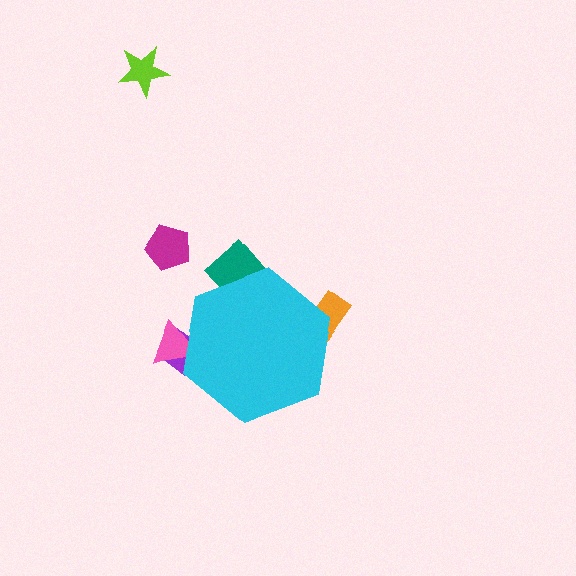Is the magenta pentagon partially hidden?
No, the magenta pentagon is fully visible.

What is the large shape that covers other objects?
A cyan hexagon.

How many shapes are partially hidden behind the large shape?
4 shapes are partially hidden.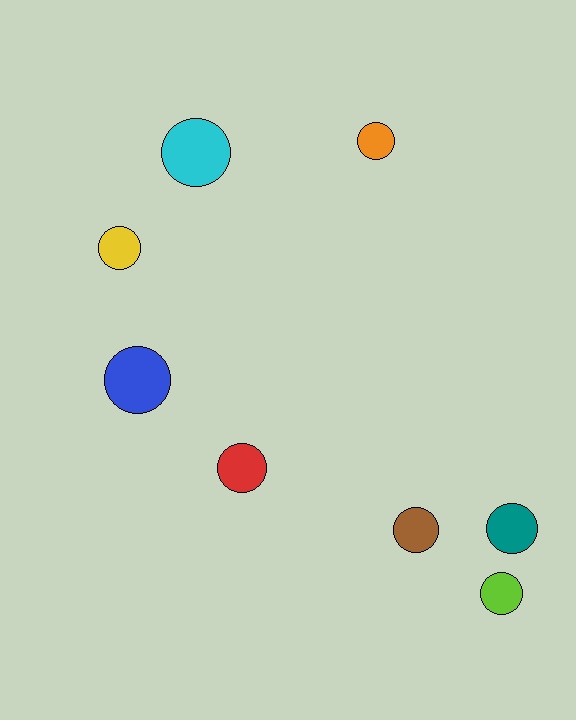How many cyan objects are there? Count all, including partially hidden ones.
There is 1 cyan object.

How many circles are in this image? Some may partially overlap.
There are 8 circles.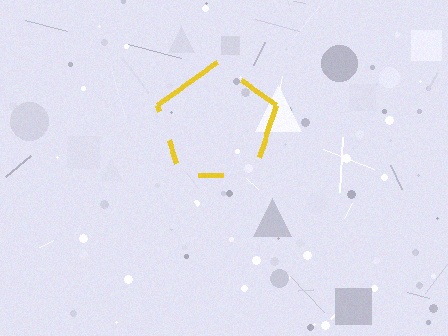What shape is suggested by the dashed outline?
The dashed outline suggests a pentagon.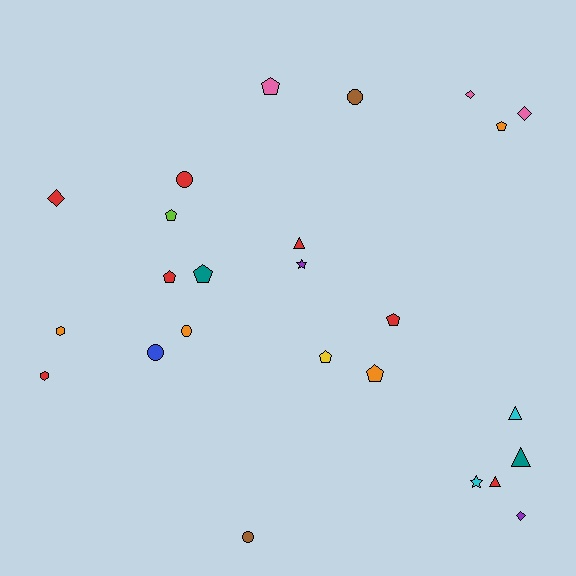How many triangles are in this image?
There are 4 triangles.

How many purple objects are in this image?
There are 2 purple objects.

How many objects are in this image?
There are 25 objects.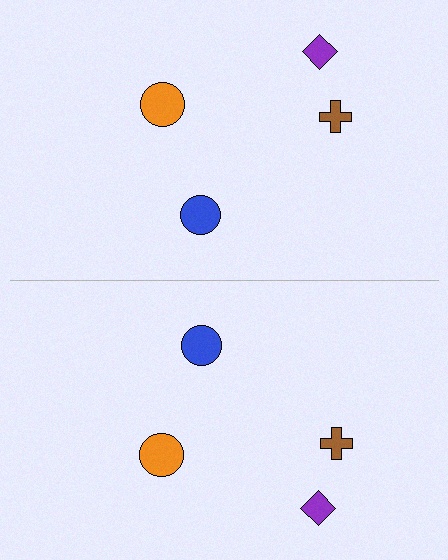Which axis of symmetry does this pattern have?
The pattern has a horizontal axis of symmetry running through the center of the image.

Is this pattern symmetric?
Yes, this pattern has bilateral (reflection) symmetry.